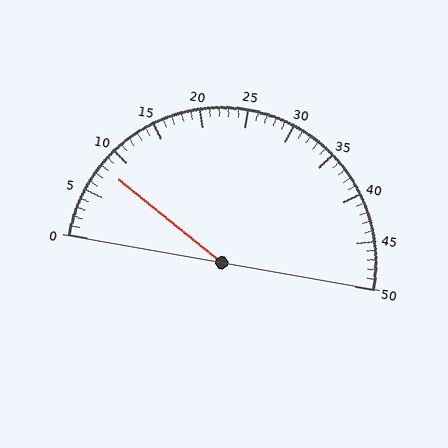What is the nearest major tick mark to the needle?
The nearest major tick mark is 10.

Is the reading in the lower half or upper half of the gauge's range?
The reading is in the lower half of the range (0 to 50).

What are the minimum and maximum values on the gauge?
The gauge ranges from 0 to 50.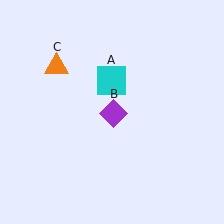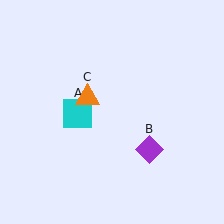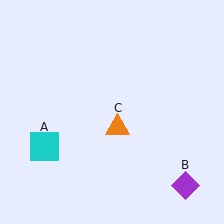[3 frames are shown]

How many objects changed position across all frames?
3 objects changed position: cyan square (object A), purple diamond (object B), orange triangle (object C).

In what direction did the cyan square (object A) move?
The cyan square (object A) moved down and to the left.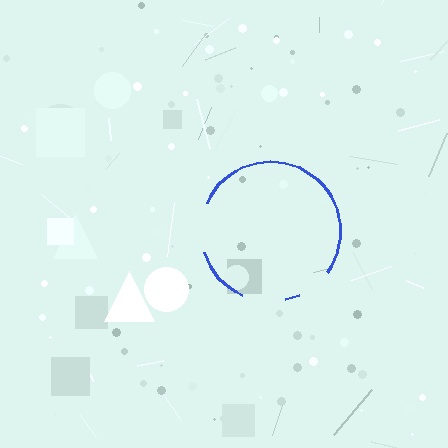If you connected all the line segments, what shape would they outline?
They would outline a circle.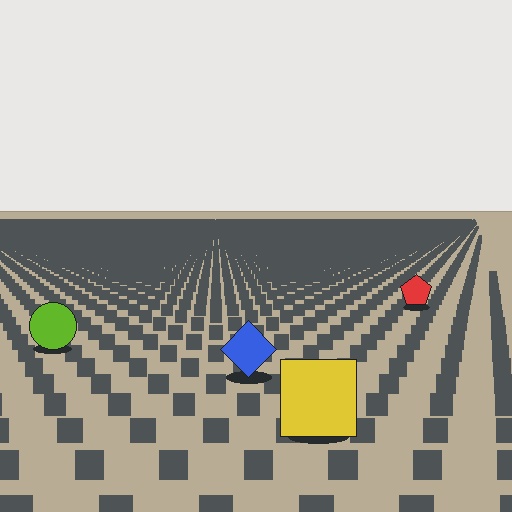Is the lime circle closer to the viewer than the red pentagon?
Yes. The lime circle is closer — you can tell from the texture gradient: the ground texture is coarser near it.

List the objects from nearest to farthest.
From nearest to farthest: the yellow square, the blue diamond, the lime circle, the red pentagon.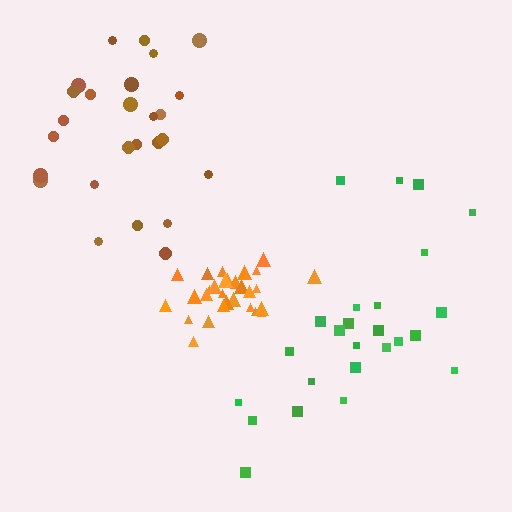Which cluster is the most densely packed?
Orange.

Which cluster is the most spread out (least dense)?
Brown.